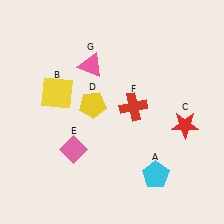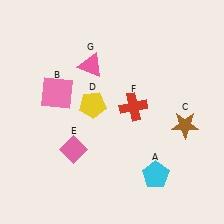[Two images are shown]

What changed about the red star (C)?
In Image 1, C is red. In Image 2, it changed to brown.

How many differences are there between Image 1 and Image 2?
There are 2 differences between the two images.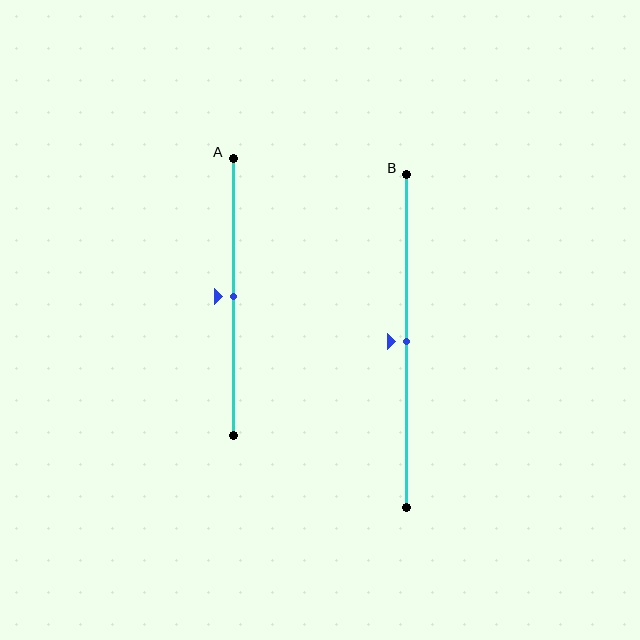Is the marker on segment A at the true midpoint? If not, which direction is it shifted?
Yes, the marker on segment A is at the true midpoint.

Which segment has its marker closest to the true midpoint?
Segment A has its marker closest to the true midpoint.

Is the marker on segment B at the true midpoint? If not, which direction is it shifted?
Yes, the marker on segment B is at the true midpoint.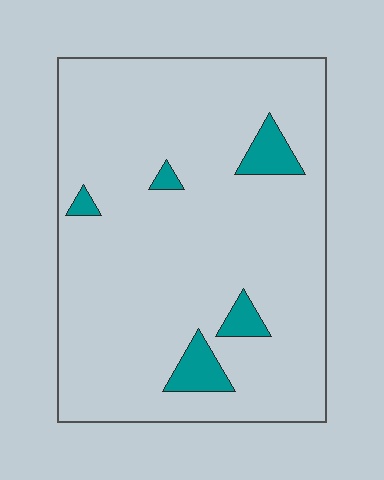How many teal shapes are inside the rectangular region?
5.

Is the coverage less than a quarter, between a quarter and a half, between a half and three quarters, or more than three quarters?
Less than a quarter.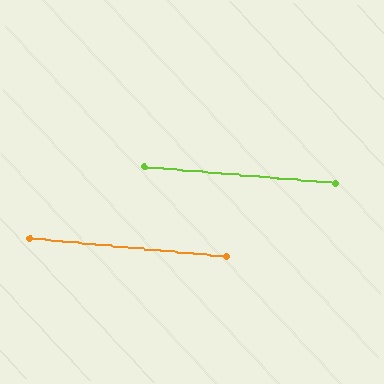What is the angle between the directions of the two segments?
Approximately 1 degree.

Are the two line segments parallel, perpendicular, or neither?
Parallel — their directions differ by only 0.6°.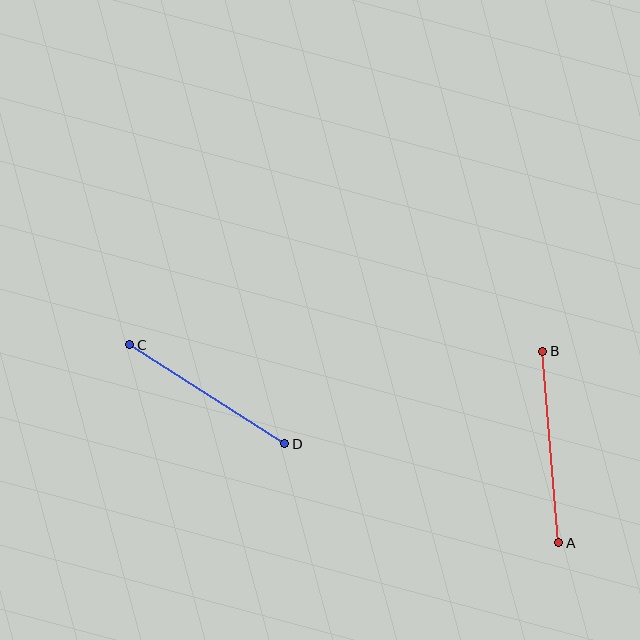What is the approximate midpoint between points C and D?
The midpoint is at approximately (207, 394) pixels.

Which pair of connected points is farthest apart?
Points A and B are farthest apart.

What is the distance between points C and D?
The distance is approximately 184 pixels.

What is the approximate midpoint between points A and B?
The midpoint is at approximately (551, 447) pixels.